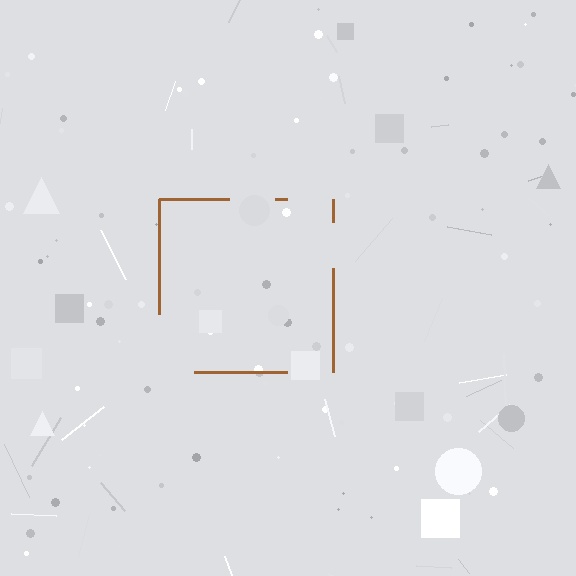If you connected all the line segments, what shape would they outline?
They would outline a square.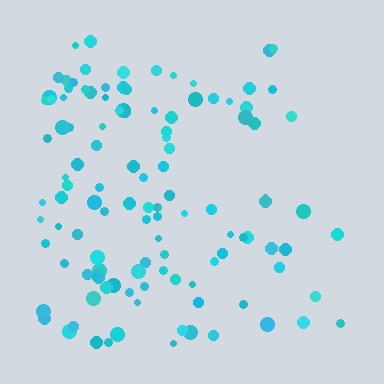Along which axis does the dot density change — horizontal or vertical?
Horizontal.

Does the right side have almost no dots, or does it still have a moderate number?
Still a moderate number, just noticeably fewer than the left.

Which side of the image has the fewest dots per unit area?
The right.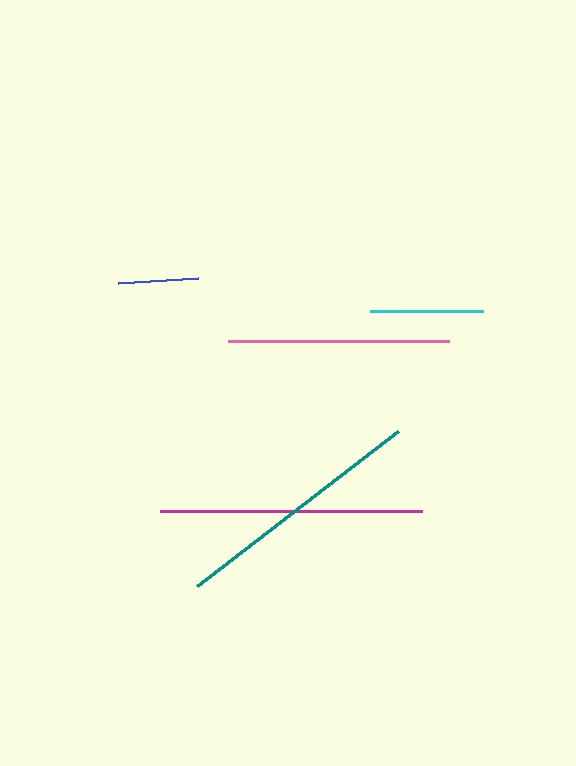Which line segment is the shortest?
The blue line is the shortest at approximately 80 pixels.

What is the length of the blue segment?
The blue segment is approximately 80 pixels long.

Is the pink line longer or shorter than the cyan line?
The pink line is longer than the cyan line.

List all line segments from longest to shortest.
From longest to shortest: magenta, teal, pink, cyan, blue.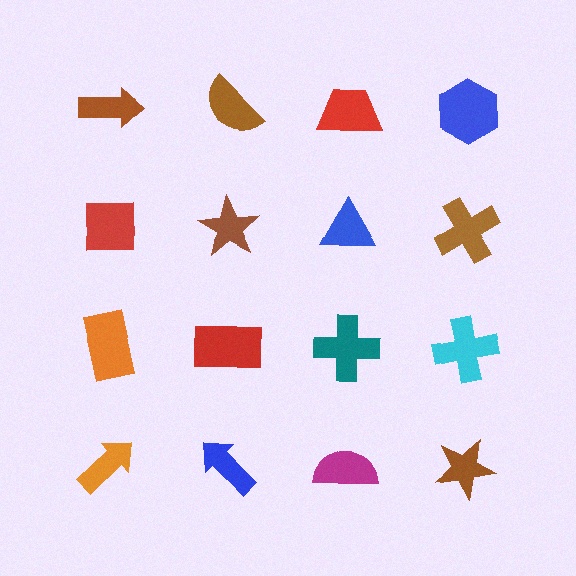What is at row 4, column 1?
An orange arrow.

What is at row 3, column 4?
A cyan cross.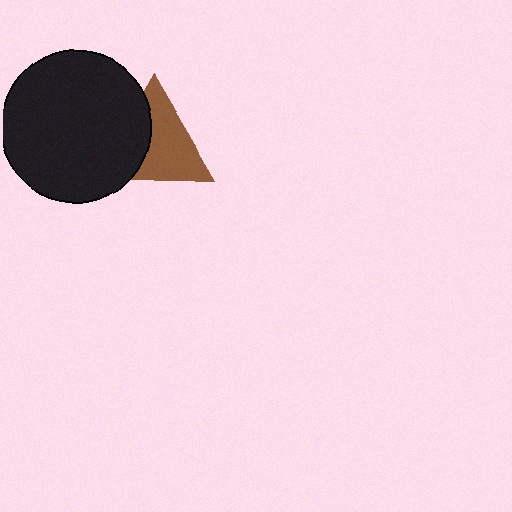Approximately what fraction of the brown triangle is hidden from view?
Roughly 40% of the brown triangle is hidden behind the black circle.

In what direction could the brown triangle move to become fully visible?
The brown triangle could move right. That would shift it out from behind the black circle entirely.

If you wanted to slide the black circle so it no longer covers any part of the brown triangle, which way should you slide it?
Slide it left — that is the most direct way to separate the two shapes.